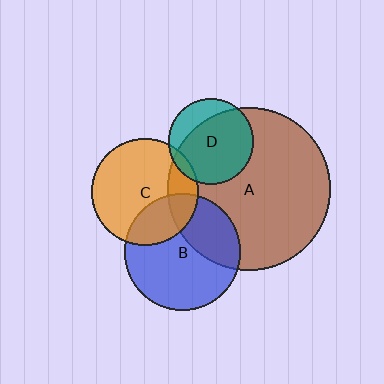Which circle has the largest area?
Circle A (brown).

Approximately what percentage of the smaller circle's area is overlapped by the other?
Approximately 25%.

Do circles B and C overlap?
Yes.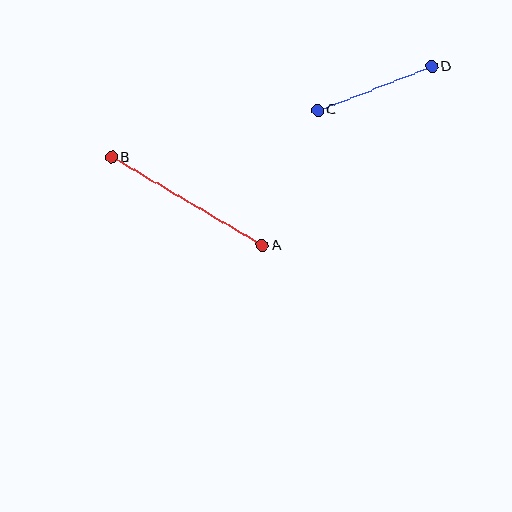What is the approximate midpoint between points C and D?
The midpoint is at approximately (375, 88) pixels.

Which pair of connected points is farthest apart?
Points A and B are farthest apart.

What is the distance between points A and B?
The distance is approximately 174 pixels.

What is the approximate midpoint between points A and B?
The midpoint is at approximately (187, 201) pixels.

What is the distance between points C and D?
The distance is approximately 122 pixels.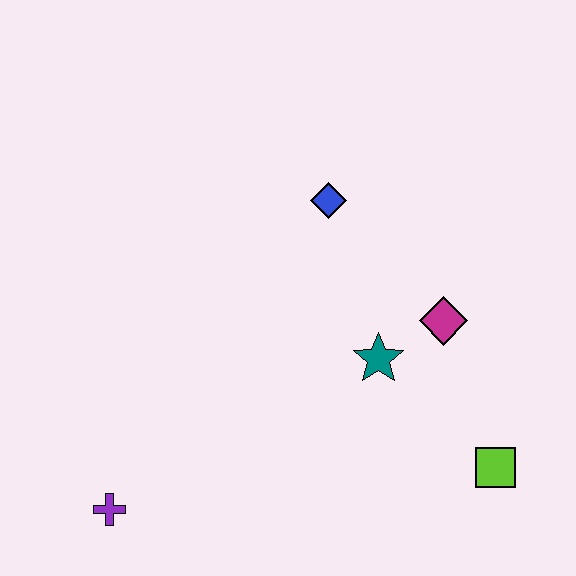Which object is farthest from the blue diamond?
The purple cross is farthest from the blue diamond.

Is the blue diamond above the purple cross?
Yes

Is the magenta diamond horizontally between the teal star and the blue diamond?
No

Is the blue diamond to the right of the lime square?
No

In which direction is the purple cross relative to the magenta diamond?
The purple cross is to the left of the magenta diamond.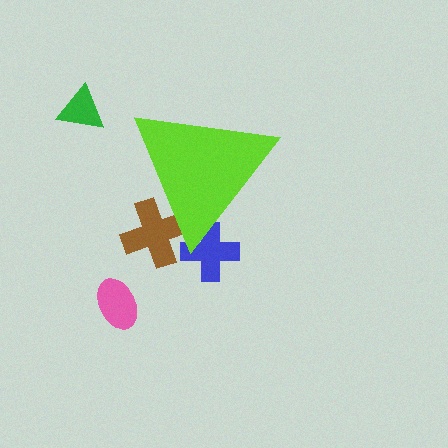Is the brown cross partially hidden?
Yes, the brown cross is partially hidden behind the lime triangle.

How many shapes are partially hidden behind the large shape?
2 shapes are partially hidden.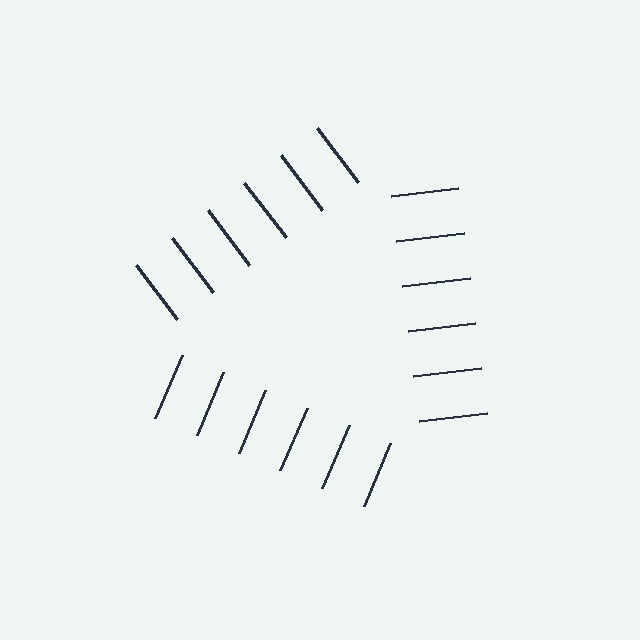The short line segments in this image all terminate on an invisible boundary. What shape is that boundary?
An illusory triangle — the line segments terminate on its edges but no continuous stroke is drawn.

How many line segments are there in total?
18 — 6 along each of the 3 edges.